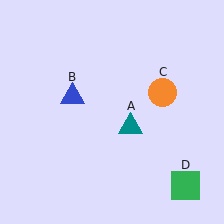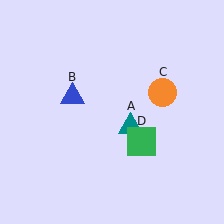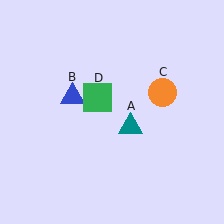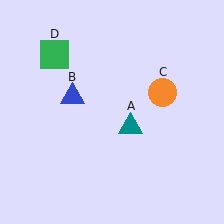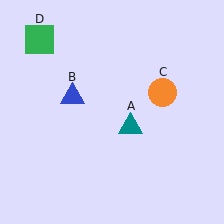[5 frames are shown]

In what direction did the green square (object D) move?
The green square (object D) moved up and to the left.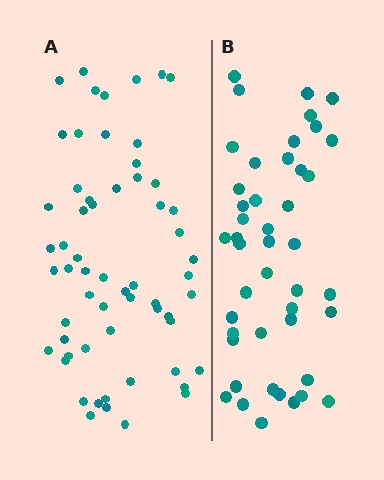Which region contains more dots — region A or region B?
Region A (the left region) has more dots.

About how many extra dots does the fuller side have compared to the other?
Region A has approximately 15 more dots than region B.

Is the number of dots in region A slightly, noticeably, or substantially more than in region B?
Region A has noticeably more, but not dramatically so. The ratio is roughly 1.3 to 1.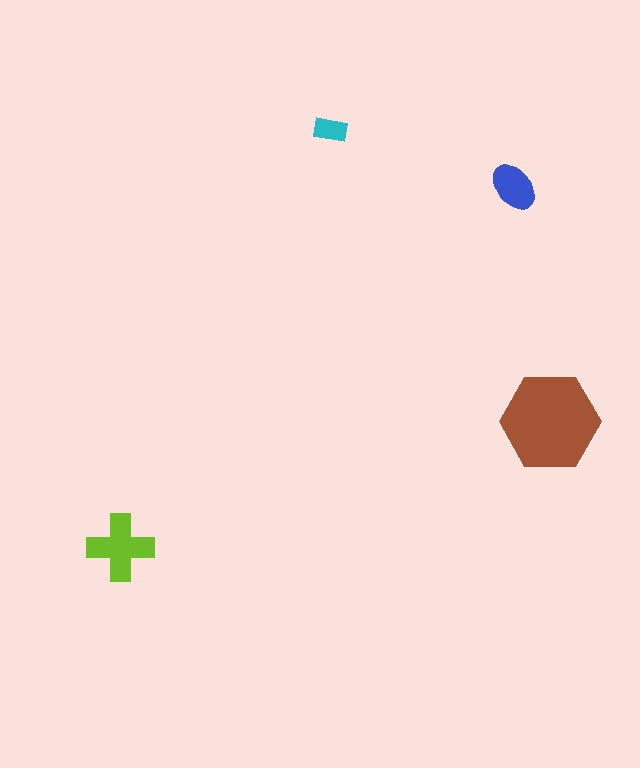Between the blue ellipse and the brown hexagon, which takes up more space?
The brown hexagon.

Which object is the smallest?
The cyan rectangle.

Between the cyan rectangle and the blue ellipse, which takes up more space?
The blue ellipse.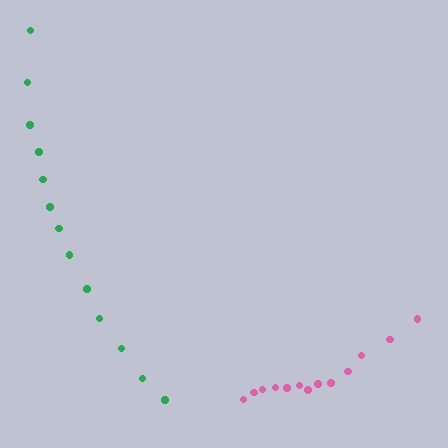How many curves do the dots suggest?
There are 2 distinct paths.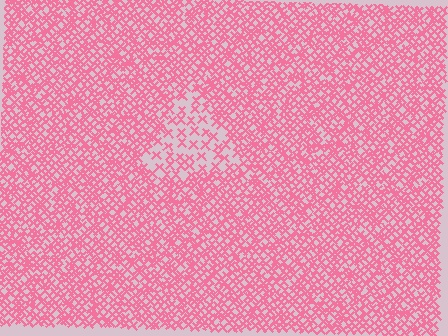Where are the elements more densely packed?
The elements are more densely packed outside the triangle boundary.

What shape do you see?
I see a triangle.